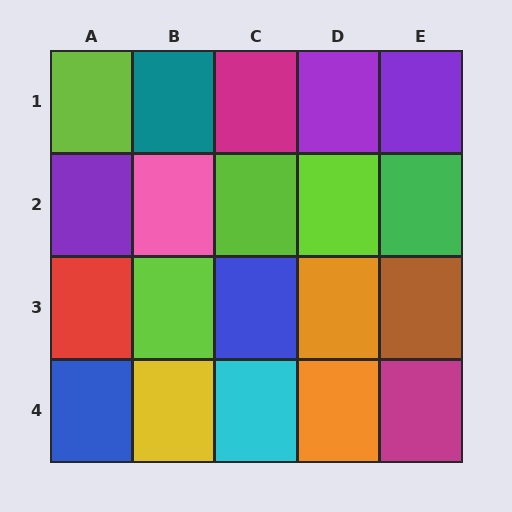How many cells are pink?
1 cell is pink.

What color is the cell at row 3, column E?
Brown.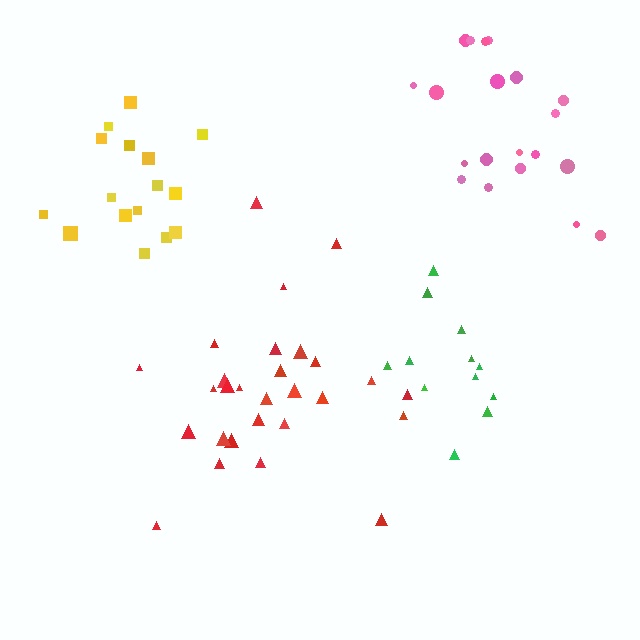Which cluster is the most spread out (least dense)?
Green.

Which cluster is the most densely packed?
Yellow.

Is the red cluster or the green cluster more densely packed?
Red.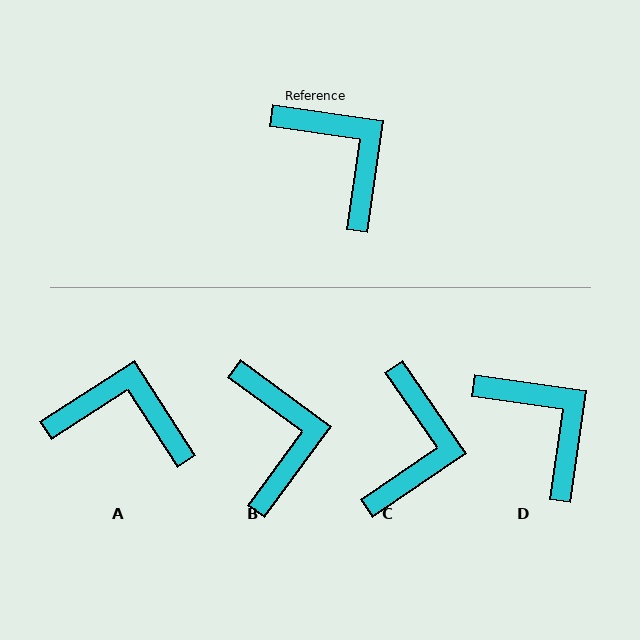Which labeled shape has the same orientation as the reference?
D.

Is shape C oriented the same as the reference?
No, it is off by about 47 degrees.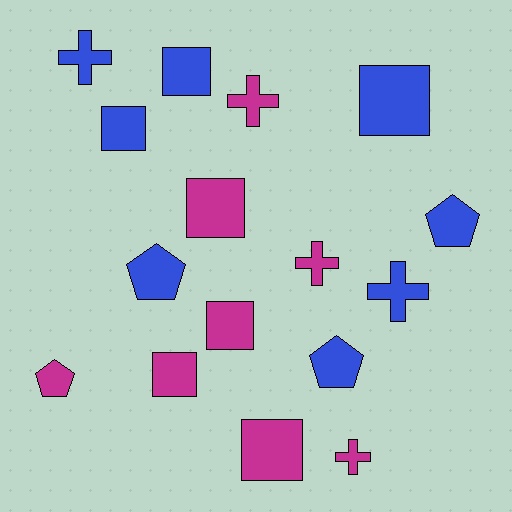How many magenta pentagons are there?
There is 1 magenta pentagon.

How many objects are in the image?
There are 16 objects.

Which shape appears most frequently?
Square, with 7 objects.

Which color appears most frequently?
Magenta, with 8 objects.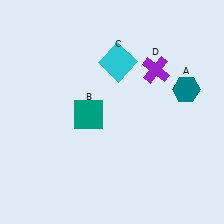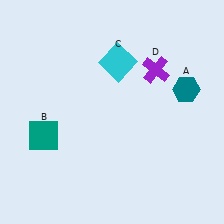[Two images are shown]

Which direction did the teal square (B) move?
The teal square (B) moved left.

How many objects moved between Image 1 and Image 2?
1 object moved between the two images.